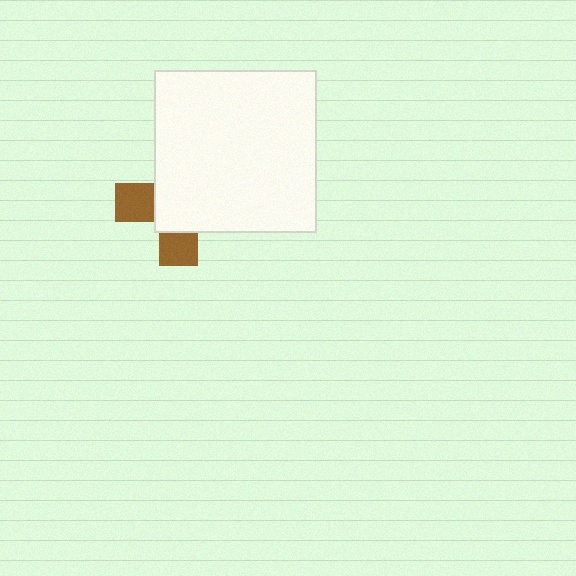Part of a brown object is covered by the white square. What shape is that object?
It is a cross.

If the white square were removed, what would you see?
You would see the complete brown cross.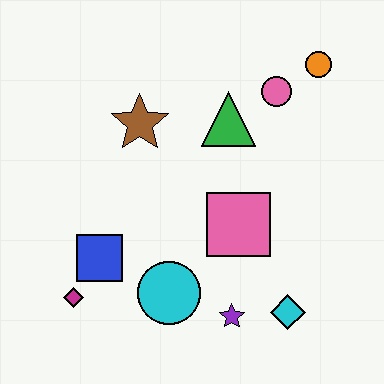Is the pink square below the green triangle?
Yes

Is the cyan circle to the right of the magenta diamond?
Yes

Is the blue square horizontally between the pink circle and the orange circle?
No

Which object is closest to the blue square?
The magenta diamond is closest to the blue square.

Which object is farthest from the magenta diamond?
The orange circle is farthest from the magenta diamond.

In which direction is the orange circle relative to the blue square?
The orange circle is to the right of the blue square.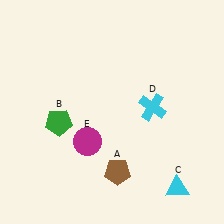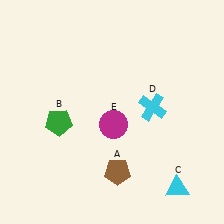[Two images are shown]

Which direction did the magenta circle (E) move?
The magenta circle (E) moved right.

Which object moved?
The magenta circle (E) moved right.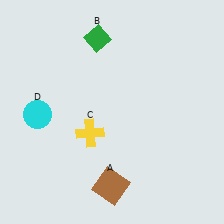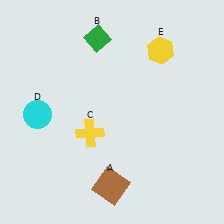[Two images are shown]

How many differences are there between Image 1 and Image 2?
There is 1 difference between the two images.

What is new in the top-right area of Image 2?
A yellow hexagon (E) was added in the top-right area of Image 2.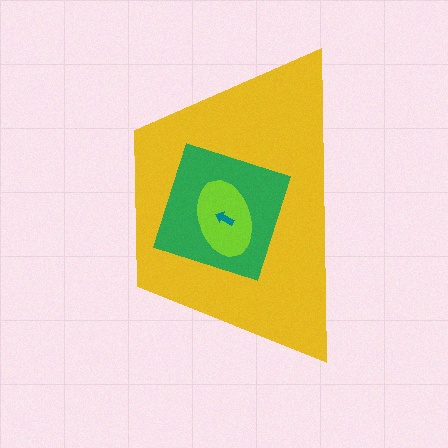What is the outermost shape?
The yellow trapezoid.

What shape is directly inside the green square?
The lime ellipse.